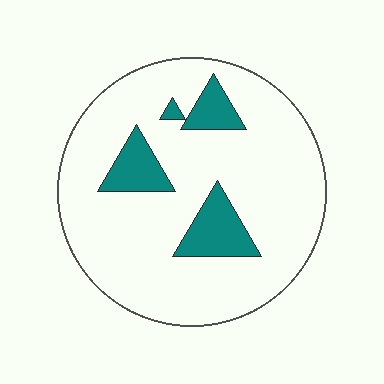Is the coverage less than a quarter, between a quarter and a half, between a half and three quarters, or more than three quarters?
Less than a quarter.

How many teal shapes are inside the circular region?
4.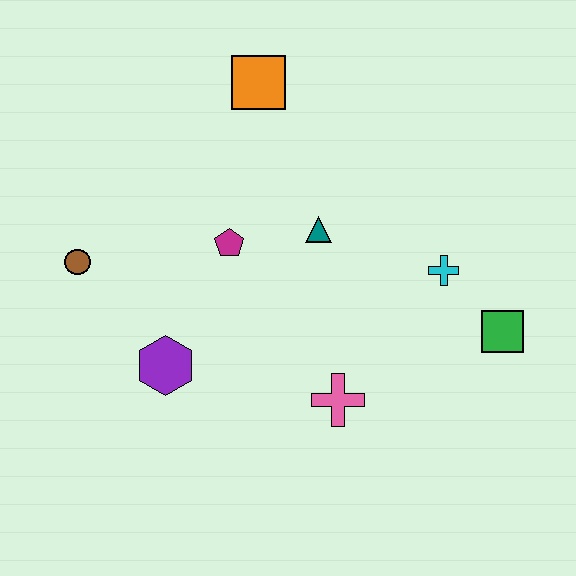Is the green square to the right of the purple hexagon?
Yes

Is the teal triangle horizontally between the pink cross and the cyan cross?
No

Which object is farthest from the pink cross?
The orange square is farthest from the pink cross.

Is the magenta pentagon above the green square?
Yes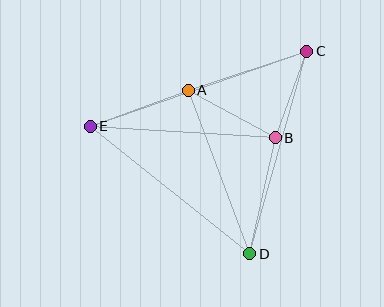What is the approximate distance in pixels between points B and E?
The distance between B and E is approximately 185 pixels.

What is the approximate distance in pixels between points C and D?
The distance between C and D is approximately 210 pixels.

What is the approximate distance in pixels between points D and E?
The distance between D and E is approximately 204 pixels.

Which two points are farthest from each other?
Points C and E are farthest from each other.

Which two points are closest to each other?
Points B and C are closest to each other.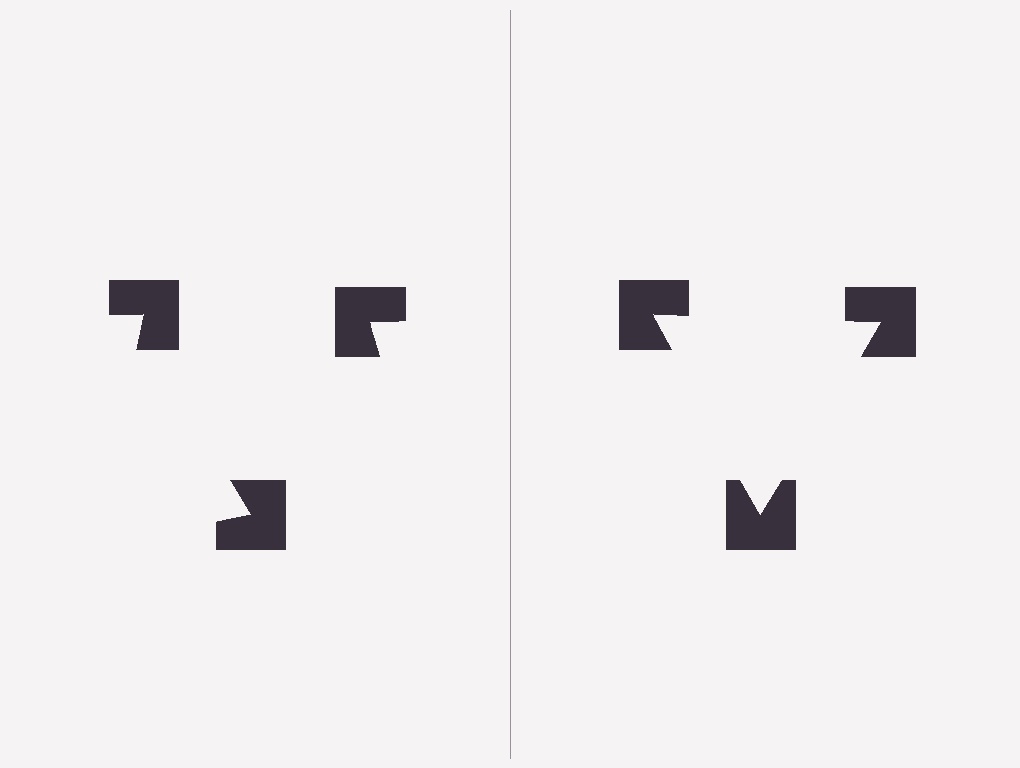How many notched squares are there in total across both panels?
6 — 3 on each side.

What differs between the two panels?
The notched squares are positioned identically on both sides; only the wedge orientations differ. On the right they align to a triangle; on the left they are misaligned.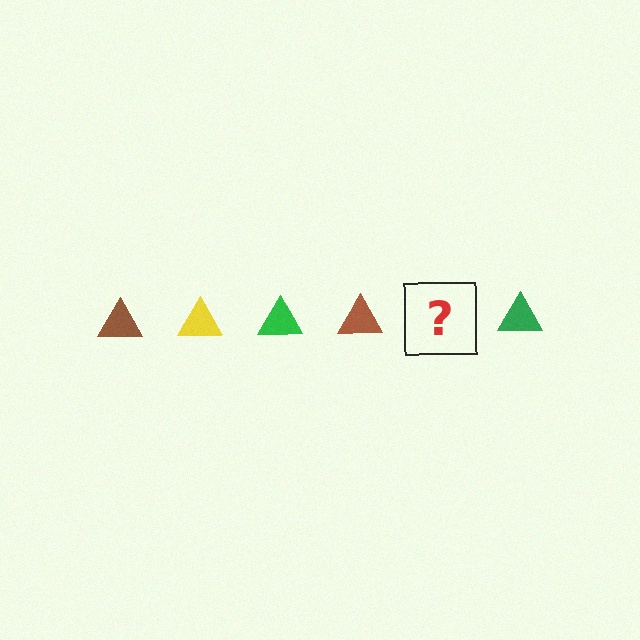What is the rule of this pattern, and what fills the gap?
The rule is that the pattern cycles through brown, yellow, green triangles. The gap should be filled with a yellow triangle.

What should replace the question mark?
The question mark should be replaced with a yellow triangle.